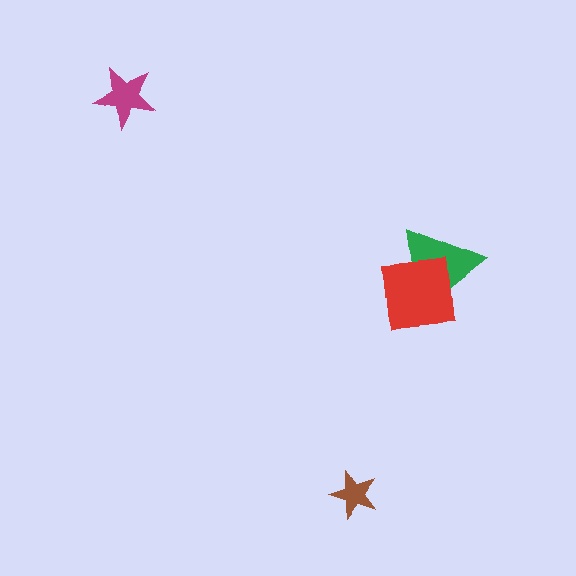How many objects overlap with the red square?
1 object overlaps with the red square.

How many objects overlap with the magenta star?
0 objects overlap with the magenta star.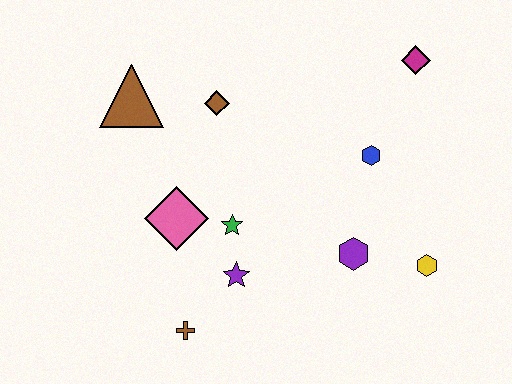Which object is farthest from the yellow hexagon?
The brown triangle is farthest from the yellow hexagon.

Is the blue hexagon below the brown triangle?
Yes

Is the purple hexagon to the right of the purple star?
Yes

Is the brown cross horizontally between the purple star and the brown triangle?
Yes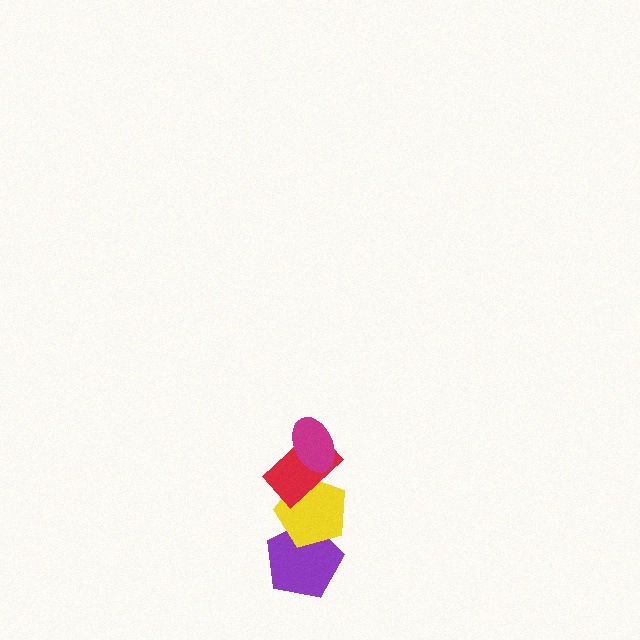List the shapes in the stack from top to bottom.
From top to bottom: the magenta ellipse, the red rectangle, the yellow pentagon, the purple pentagon.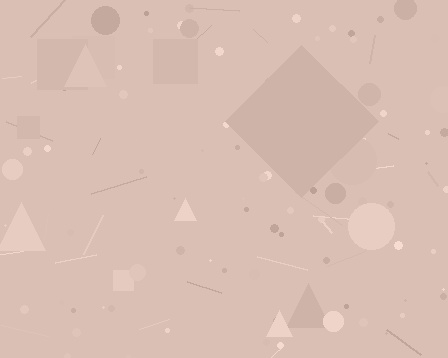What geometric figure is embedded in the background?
A diamond is embedded in the background.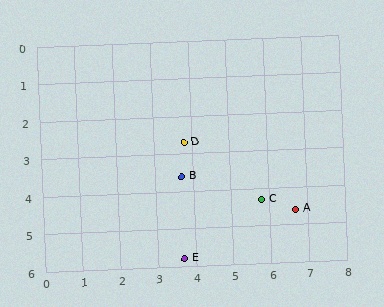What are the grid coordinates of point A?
Point A is at approximately (6.7, 4.6).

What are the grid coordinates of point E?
Point E is at approximately (3.7, 5.8).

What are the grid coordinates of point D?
Point D is at approximately (3.8, 2.7).